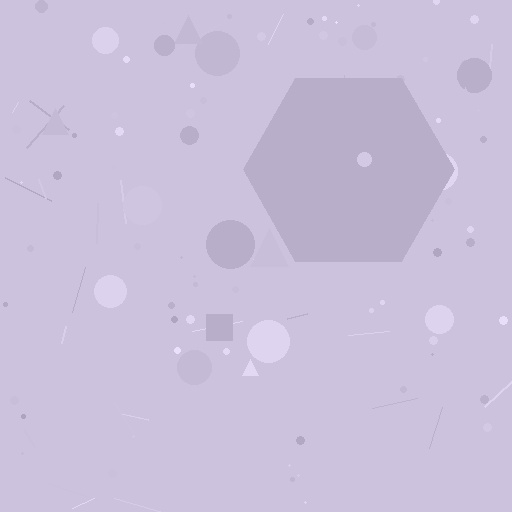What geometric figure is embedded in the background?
A hexagon is embedded in the background.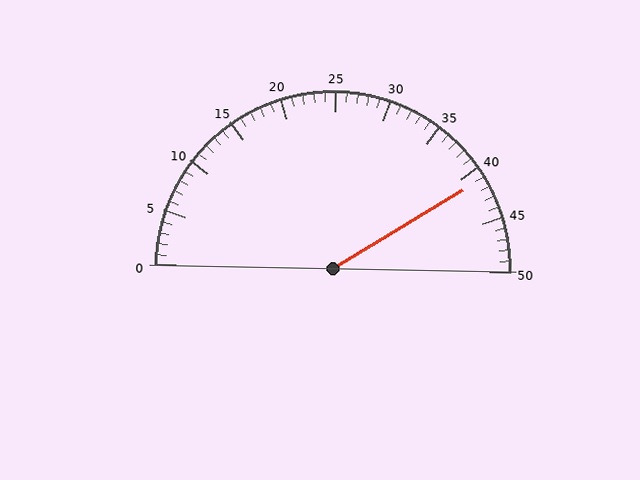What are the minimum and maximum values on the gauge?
The gauge ranges from 0 to 50.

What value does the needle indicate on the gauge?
The needle indicates approximately 41.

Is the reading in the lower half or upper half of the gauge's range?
The reading is in the upper half of the range (0 to 50).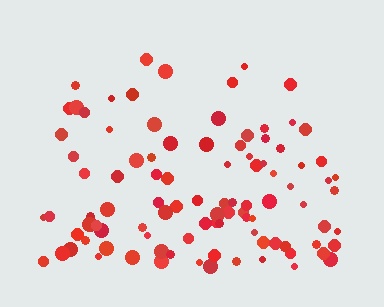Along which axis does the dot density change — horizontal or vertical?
Vertical.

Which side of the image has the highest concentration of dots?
The bottom.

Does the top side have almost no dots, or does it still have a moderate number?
Still a moderate number, just noticeably fewer than the bottom.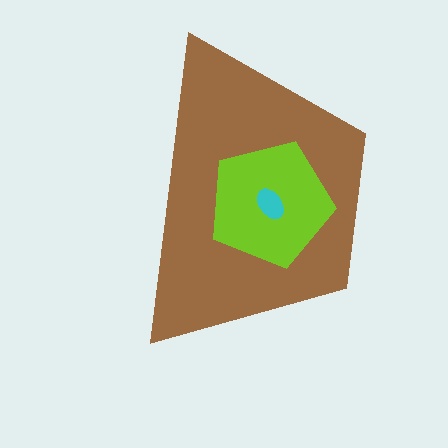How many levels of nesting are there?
3.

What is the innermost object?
The cyan ellipse.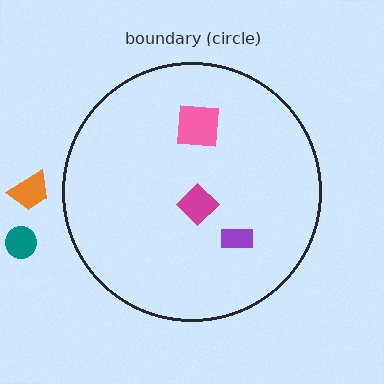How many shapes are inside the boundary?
3 inside, 2 outside.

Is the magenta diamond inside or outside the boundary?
Inside.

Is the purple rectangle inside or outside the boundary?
Inside.